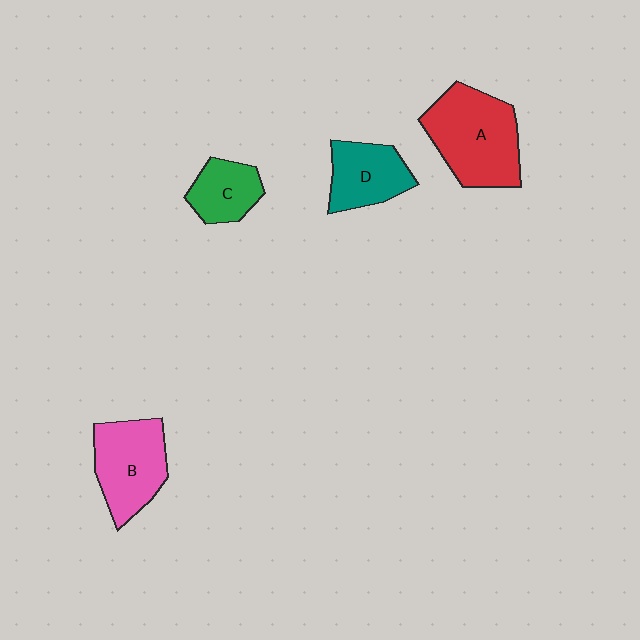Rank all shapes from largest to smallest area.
From largest to smallest: A (red), B (pink), D (teal), C (green).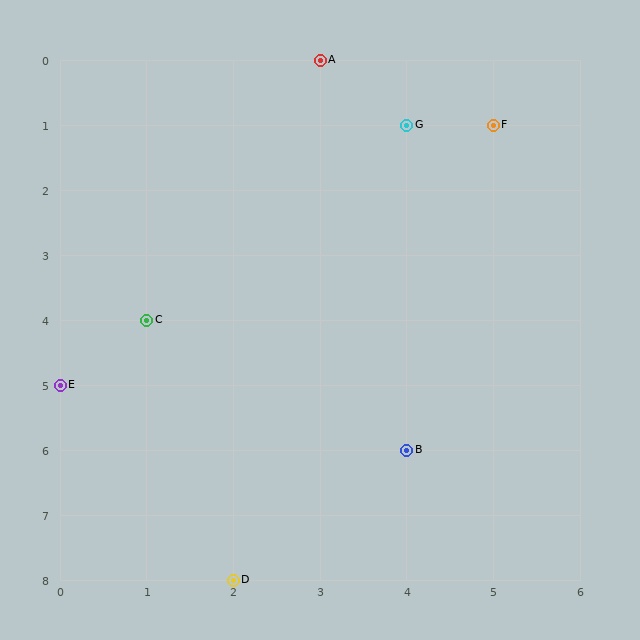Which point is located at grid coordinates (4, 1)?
Point G is at (4, 1).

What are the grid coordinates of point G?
Point G is at grid coordinates (4, 1).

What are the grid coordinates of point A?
Point A is at grid coordinates (3, 0).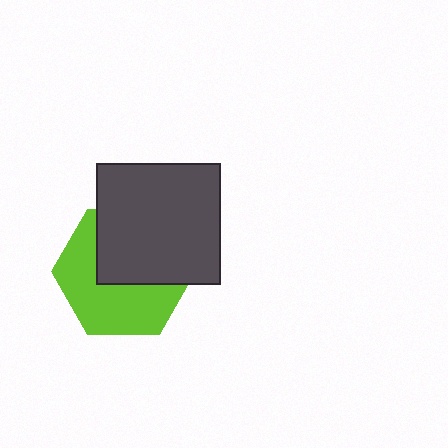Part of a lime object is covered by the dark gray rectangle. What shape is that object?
It is a hexagon.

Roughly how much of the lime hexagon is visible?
About half of it is visible (roughly 53%).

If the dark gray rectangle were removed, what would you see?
You would see the complete lime hexagon.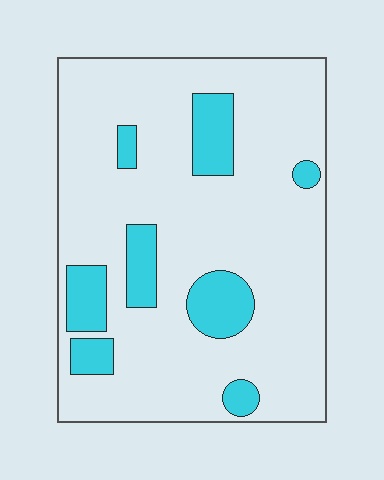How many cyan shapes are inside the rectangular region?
8.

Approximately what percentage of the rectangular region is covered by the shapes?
Approximately 15%.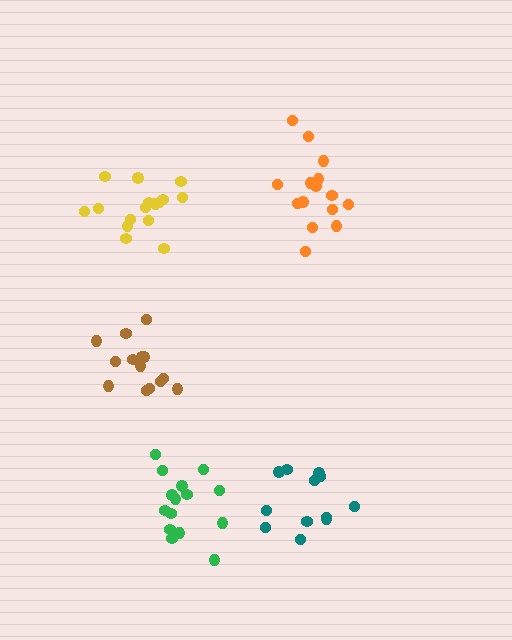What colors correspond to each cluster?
The clusters are colored: yellow, teal, green, brown, orange.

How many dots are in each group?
Group 1: 16 dots, Group 2: 12 dots, Group 3: 15 dots, Group 4: 14 dots, Group 5: 15 dots (72 total).